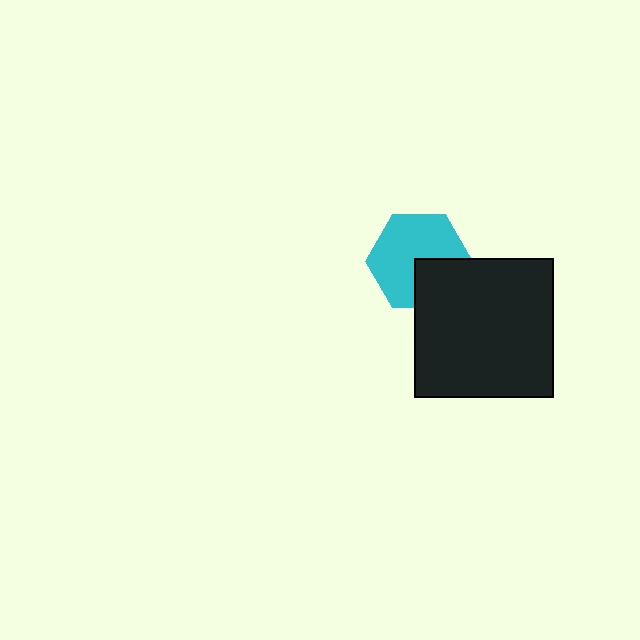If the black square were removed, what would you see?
You would see the complete cyan hexagon.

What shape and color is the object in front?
The object in front is a black square.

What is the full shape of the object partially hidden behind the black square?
The partially hidden object is a cyan hexagon.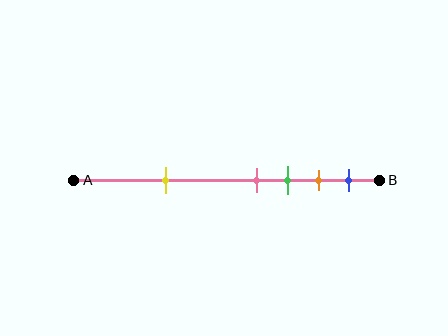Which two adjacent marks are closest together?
The pink and green marks are the closest adjacent pair.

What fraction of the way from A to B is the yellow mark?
The yellow mark is approximately 30% (0.3) of the way from A to B.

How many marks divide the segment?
There are 5 marks dividing the segment.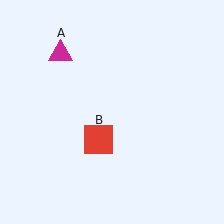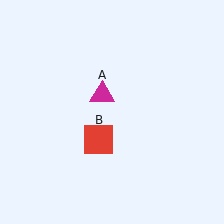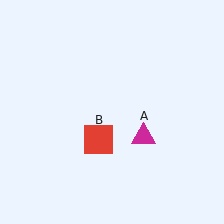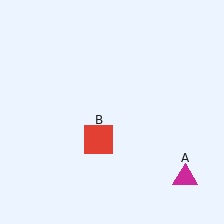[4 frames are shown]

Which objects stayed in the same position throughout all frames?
Red square (object B) remained stationary.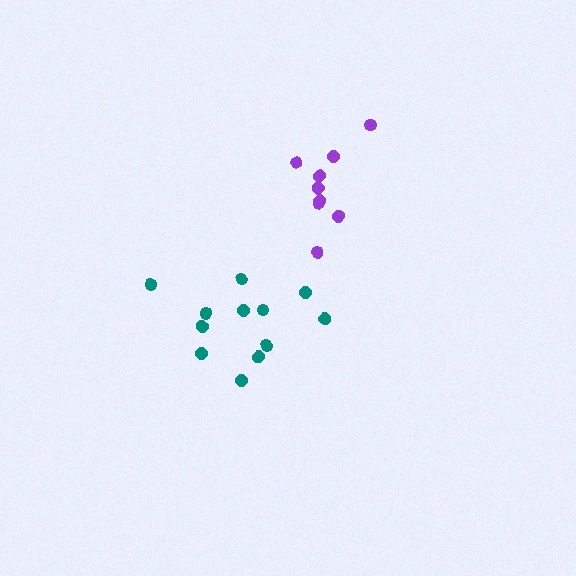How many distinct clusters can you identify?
There are 2 distinct clusters.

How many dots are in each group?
Group 1: 9 dots, Group 2: 12 dots (21 total).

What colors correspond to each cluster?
The clusters are colored: purple, teal.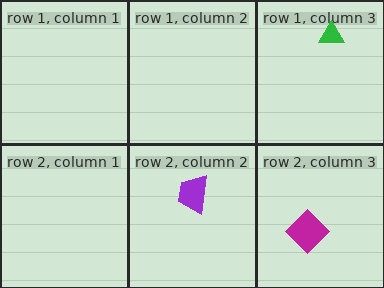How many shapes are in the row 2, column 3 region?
1.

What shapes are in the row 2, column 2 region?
The purple trapezoid.